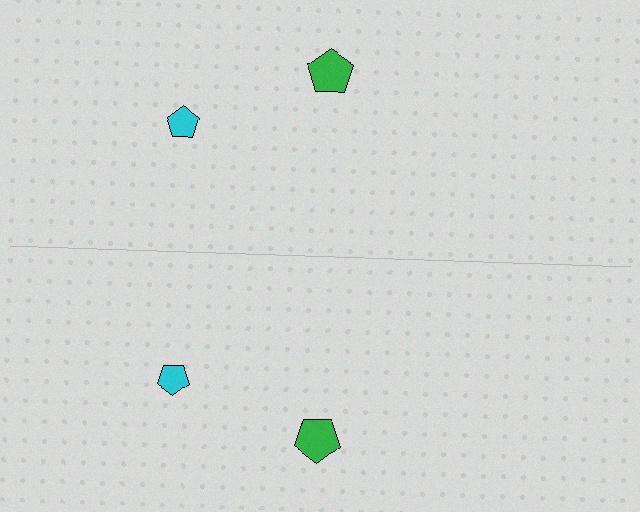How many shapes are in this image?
There are 4 shapes in this image.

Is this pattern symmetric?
Yes, this pattern has bilateral (reflection) symmetry.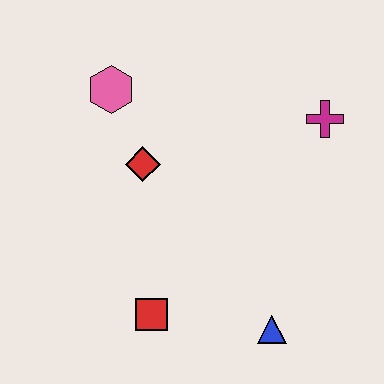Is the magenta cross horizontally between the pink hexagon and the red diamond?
No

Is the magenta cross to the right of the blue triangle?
Yes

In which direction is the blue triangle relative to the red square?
The blue triangle is to the right of the red square.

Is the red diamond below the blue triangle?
No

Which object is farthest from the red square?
The magenta cross is farthest from the red square.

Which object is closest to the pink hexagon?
The red diamond is closest to the pink hexagon.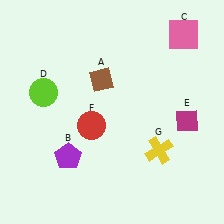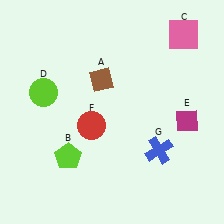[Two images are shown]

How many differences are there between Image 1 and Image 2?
There are 2 differences between the two images.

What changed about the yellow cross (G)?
In Image 1, G is yellow. In Image 2, it changed to blue.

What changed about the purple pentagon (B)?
In Image 1, B is purple. In Image 2, it changed to lime.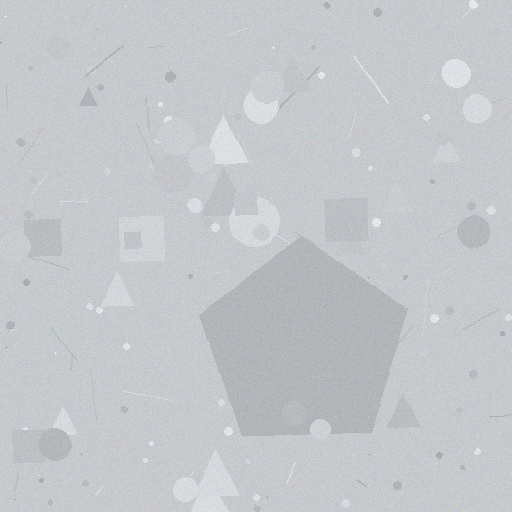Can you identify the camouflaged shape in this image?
The camouflaged shape is a pentagon.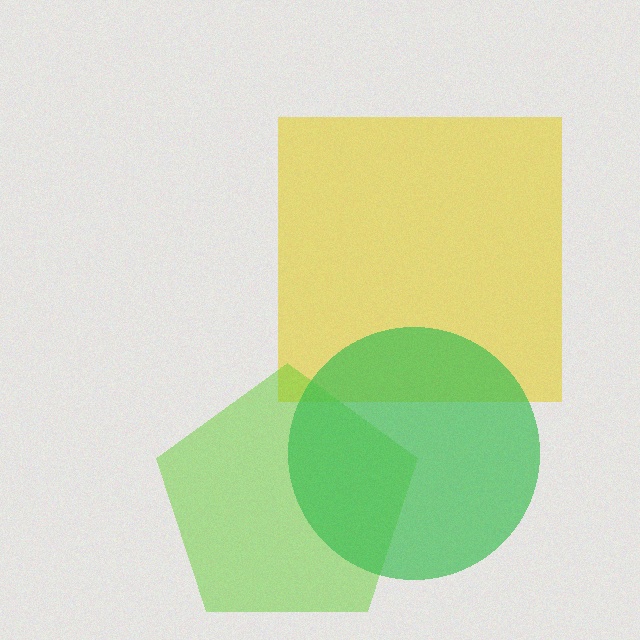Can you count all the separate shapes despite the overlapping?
Yes, there are 3 separate shapes.